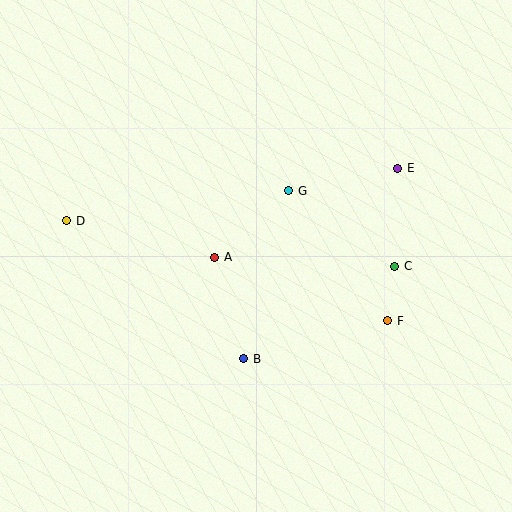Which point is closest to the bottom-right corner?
Point F is closest to the bottom-right corner.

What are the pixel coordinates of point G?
Point G is at (289, 191).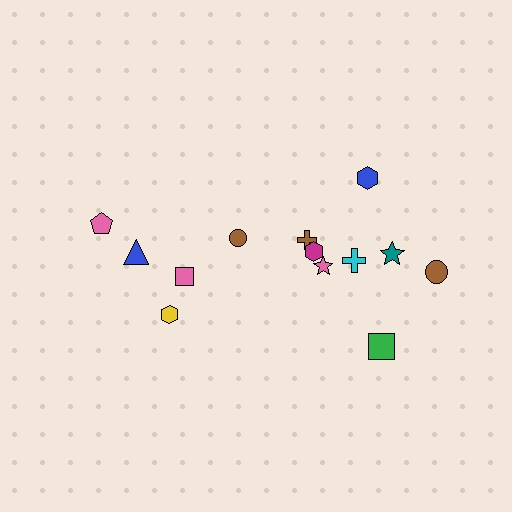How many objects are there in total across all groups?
There are 13 objects.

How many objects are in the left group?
There are 5 objects.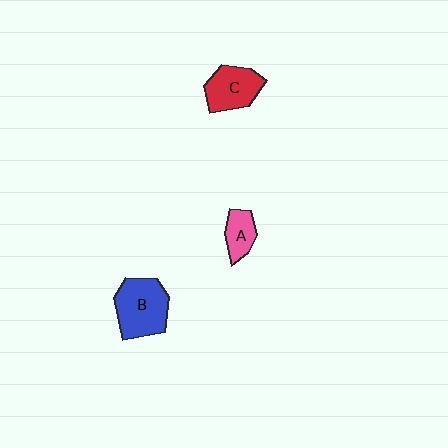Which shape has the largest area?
Shape B (blue).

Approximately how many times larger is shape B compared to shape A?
Approximately 2.2 times.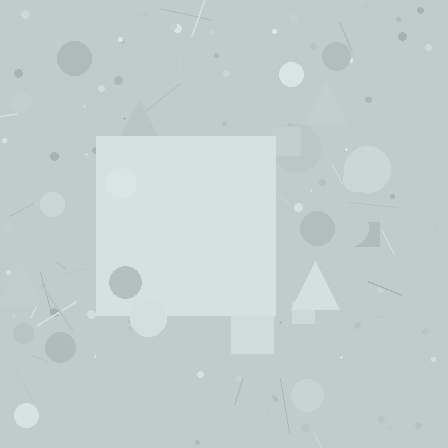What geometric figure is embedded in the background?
A square is embedded in the background.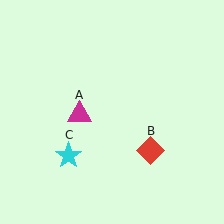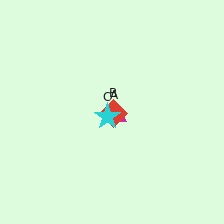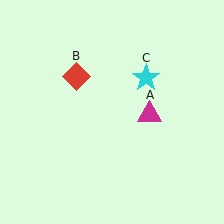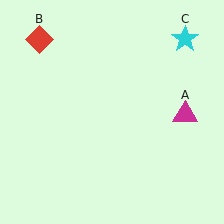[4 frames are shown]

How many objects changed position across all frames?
3 objects changed position: magenta triangle (object A), red diamond (object B), cyan star (object C).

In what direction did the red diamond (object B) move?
The red diamond (object B) moved up and to the left.